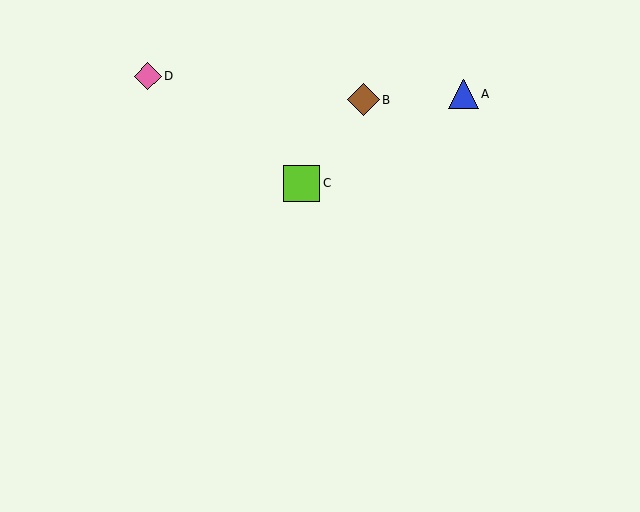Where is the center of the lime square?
The center of the lime square is at (302, 183).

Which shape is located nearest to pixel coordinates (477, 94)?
The blue triangle (labeled A) at (464, 94) is nearest to that location.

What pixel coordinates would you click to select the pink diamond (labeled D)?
Click at (148, 76) to select the pink diamond D.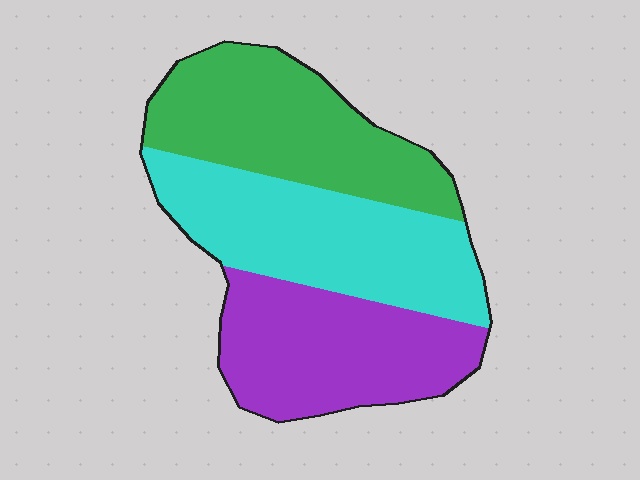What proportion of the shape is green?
Green takes up about one third (1/3) of the shape.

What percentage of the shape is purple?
Purple covers around 30% of the shape.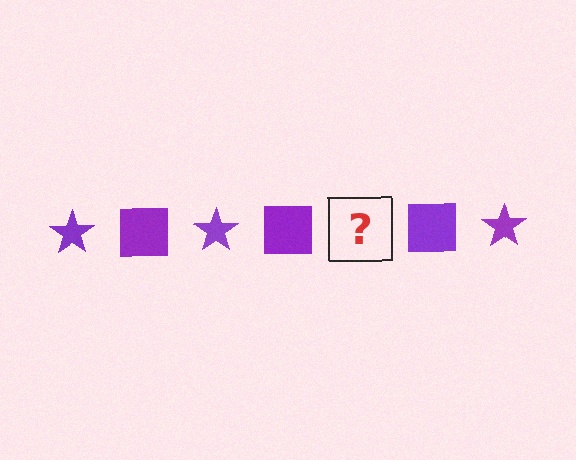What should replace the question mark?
The question mark should be replaced with a purple star.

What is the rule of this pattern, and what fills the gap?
The rule is that the pattern cycles through star, square shapes in purple. The gap should be filled with a purple star.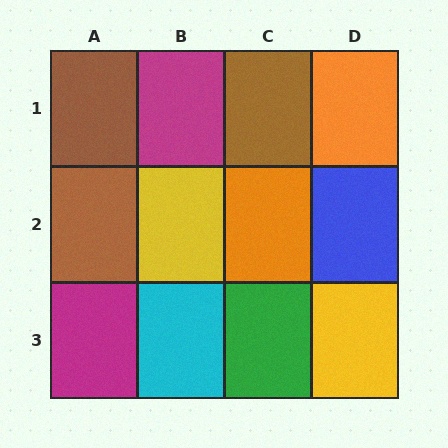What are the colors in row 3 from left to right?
Magenta, cyan, green, yellow.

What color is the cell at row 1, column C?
Brown.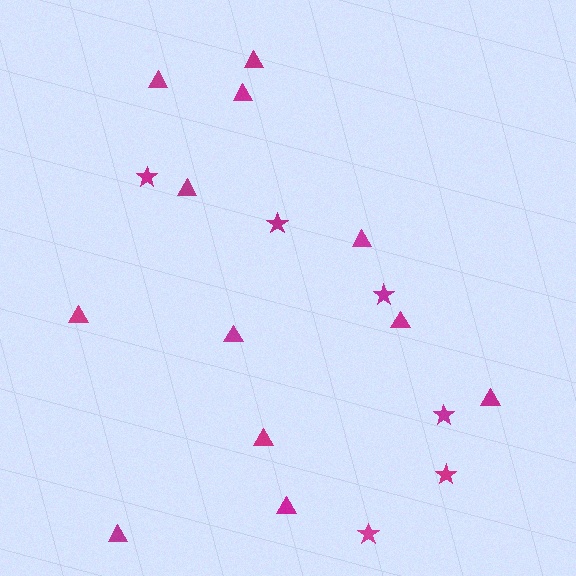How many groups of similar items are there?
There are 2 groups: one group of stars (6) and one group of triangles (12).